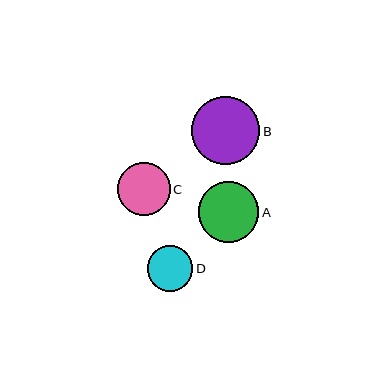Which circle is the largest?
Circle B is the largest with a size of approximately 68 pixels.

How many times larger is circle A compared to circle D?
Circle A is approximately 1.3 times the size of circle D.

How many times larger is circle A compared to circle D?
Circle A is approximately 1.3 times the size of circle D.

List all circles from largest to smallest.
From largest to smallest: B, A, C, D.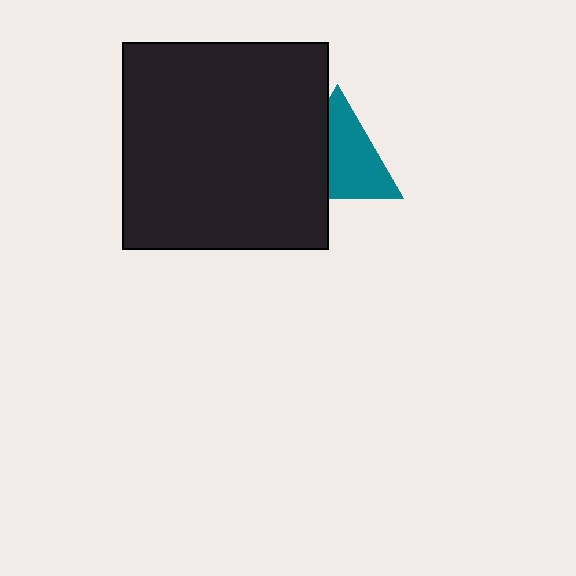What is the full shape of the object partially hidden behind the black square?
The partially hidden object is a teal triangle.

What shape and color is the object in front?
The object in front is a black square.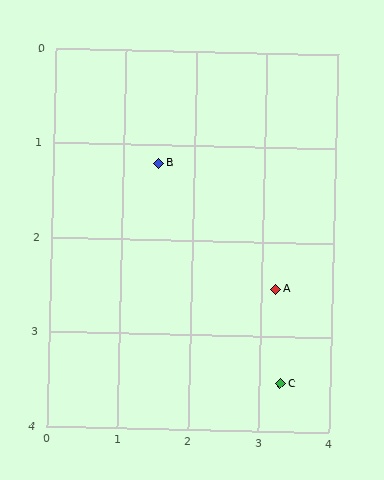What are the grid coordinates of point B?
Point B is at approximately (1.5, 1.2).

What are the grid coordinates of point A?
Point A is at approximately (3.2, 2.5).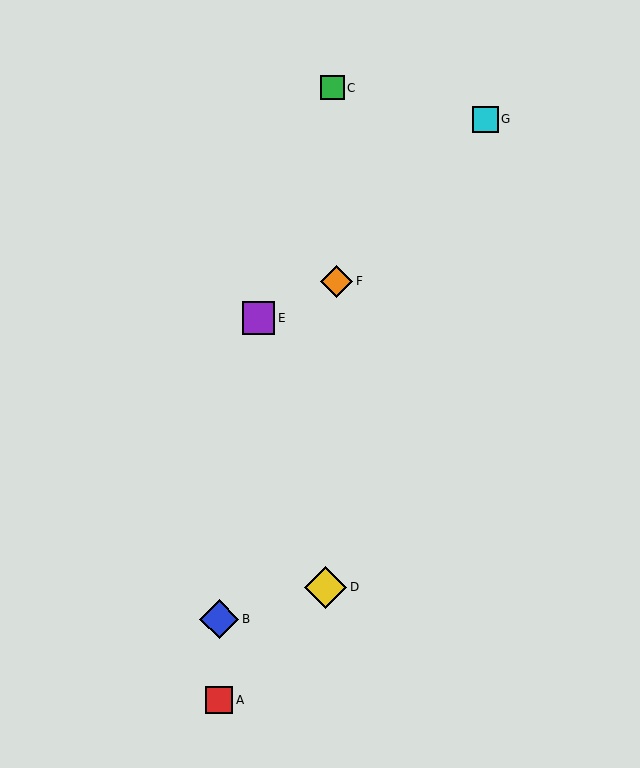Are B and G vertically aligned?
No, B is at x≈219 and G is at x≈485.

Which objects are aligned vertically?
Objects A, B are aligned vertically.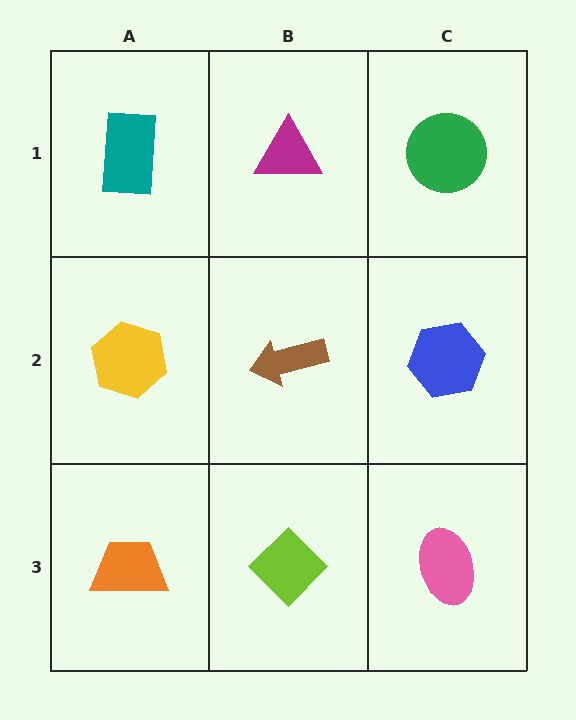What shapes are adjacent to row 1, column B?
A brown arrow (row 2, column B), a teal rectangle (row 1, column A), a green circle (row 1, column C).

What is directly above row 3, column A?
A yellow hexagon.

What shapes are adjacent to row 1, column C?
A blue hexagon (row 2, column C), a magenta triangle (row 1, column B).